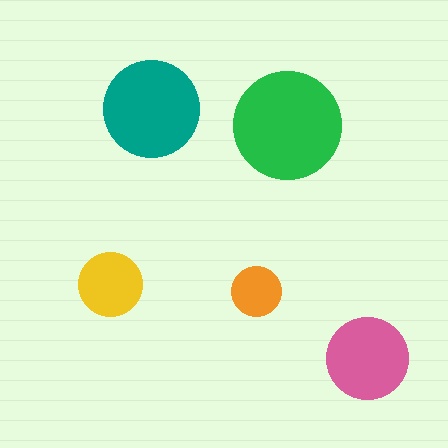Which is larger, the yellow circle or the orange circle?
The yellow one.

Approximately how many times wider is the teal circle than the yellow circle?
About 1.5 times wider.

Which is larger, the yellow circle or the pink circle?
The pink one.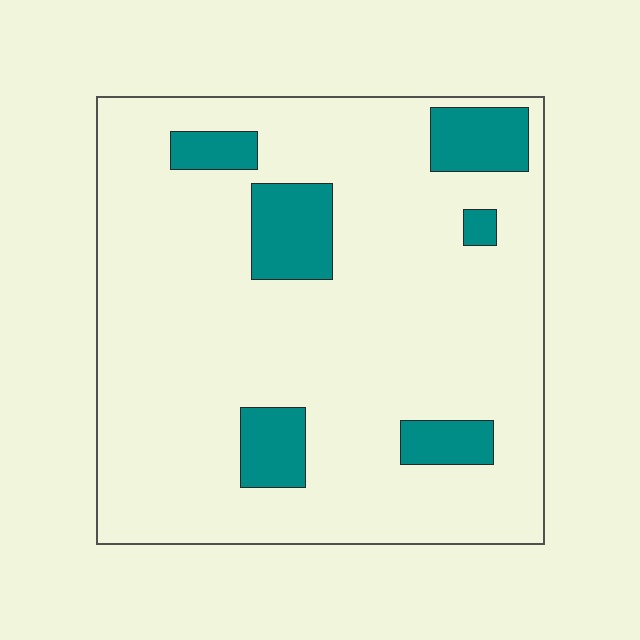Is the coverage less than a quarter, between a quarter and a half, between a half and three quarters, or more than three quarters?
Less than a quarter.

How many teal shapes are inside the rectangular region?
6.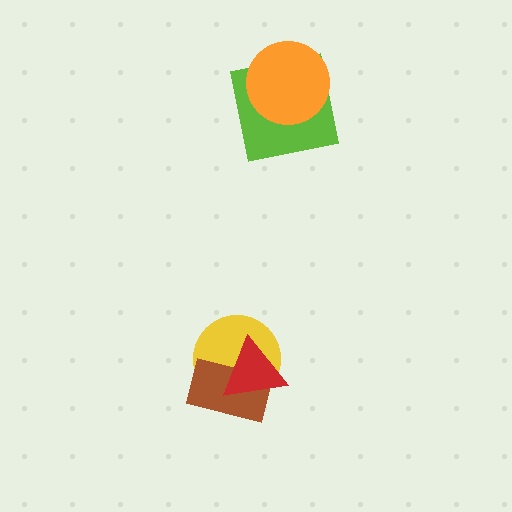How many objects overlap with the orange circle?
1 object overlaps with the orange circle.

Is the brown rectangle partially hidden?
Yes, it is partially covered by another shape.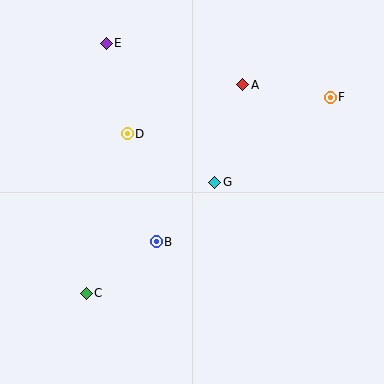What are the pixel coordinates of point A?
Point A is at (243, 85).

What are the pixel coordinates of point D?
Point D is at (127, 134).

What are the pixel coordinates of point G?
Point G is at (215, 182).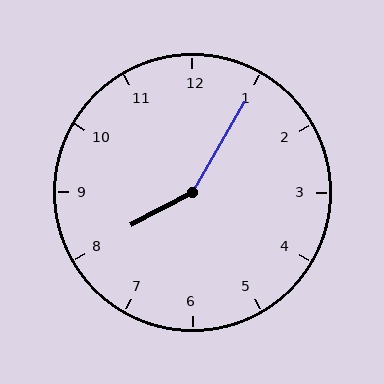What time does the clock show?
8:05.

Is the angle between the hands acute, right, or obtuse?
It is obtuse.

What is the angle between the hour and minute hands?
Approximately 148 degrees.